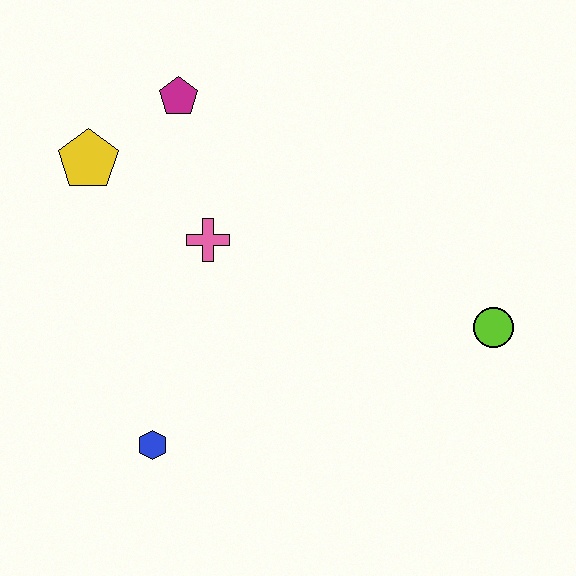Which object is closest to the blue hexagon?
The pink cross is closest to the blue hexagon.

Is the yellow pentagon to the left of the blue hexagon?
Yes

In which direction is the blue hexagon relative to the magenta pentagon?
The blue hexagon is below the magenta pentagon.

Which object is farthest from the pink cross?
The lime circle is farthest from the pink cross.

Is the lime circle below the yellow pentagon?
Yes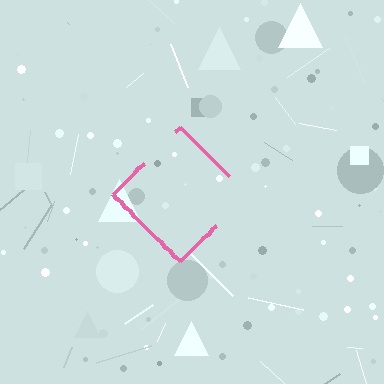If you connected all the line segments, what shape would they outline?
They would outline a diamond.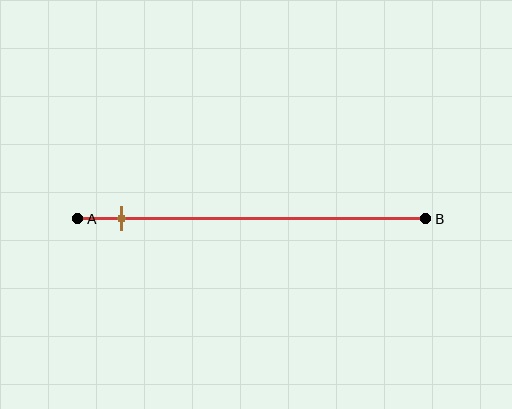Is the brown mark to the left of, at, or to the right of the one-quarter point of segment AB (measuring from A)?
The brown mark is to the left of the one-quarter point of segment AB.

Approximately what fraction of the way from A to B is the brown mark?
The brown mark is approximately 15% of the way from A to B.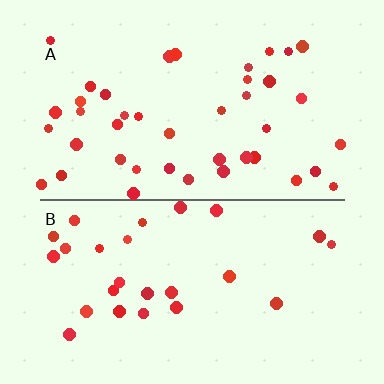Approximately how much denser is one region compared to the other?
Approximately 1.6× — region A over region B.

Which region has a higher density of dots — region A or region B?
A (the top).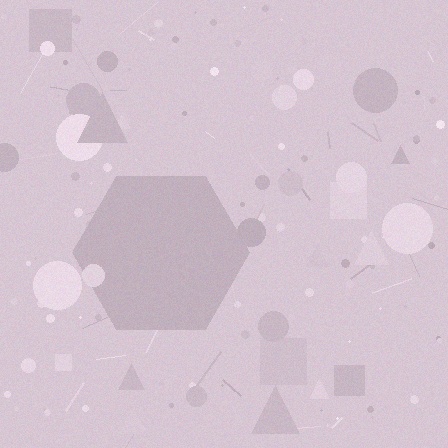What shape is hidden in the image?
A hexagon is hidden in the image.